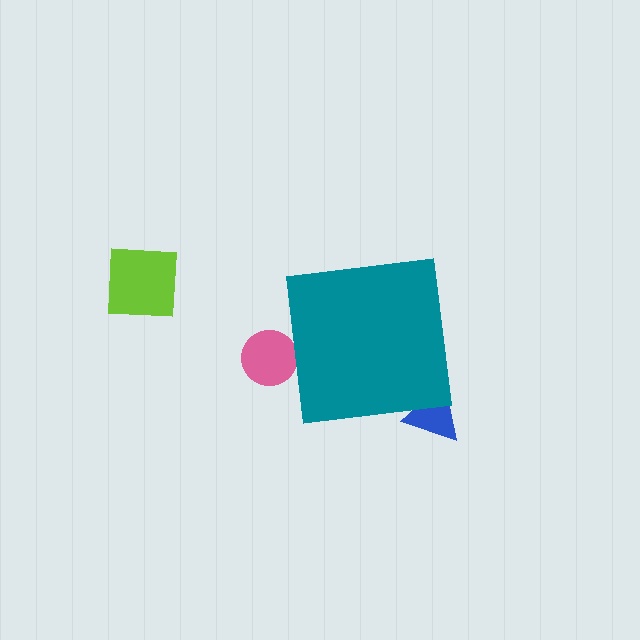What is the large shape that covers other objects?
A teal square.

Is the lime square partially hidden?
No, the lime square is fully visible.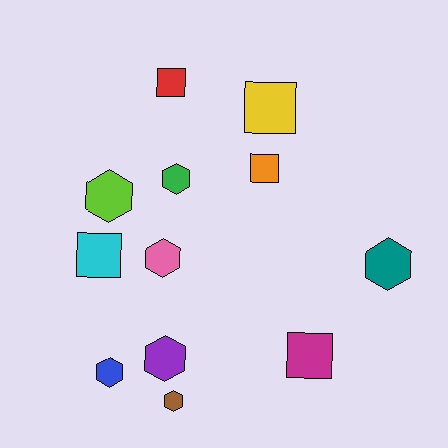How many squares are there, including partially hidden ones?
There are 5 squares.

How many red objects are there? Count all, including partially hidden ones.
There is 1 red object.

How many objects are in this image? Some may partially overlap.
There are 12 objects.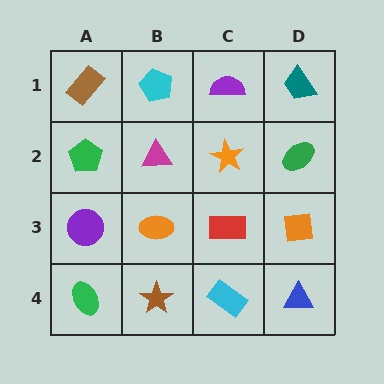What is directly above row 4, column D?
An orange square.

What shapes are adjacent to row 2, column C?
A purple semicircle (row 1, column C), a red rectangle (row 3, column C), a magenta triangle (row 2, column B), a green ellipse (row 2, column D).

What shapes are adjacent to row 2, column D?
A teal trapezoid (row 1, column D), an orange square (row 3, column D), an orange star (row 2, column C).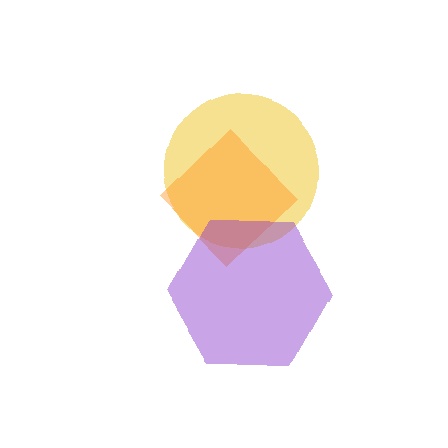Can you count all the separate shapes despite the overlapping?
Yes, there are 3 separate shapes.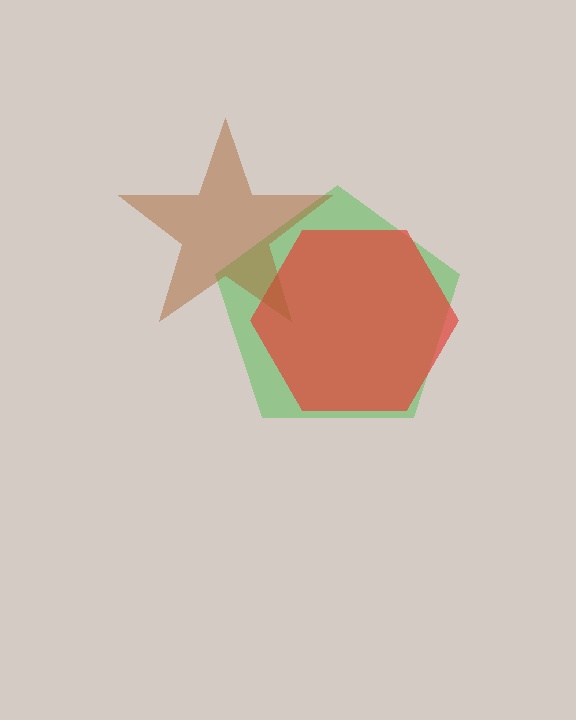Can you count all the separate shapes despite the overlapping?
Yes, there are 3 separate shapes.